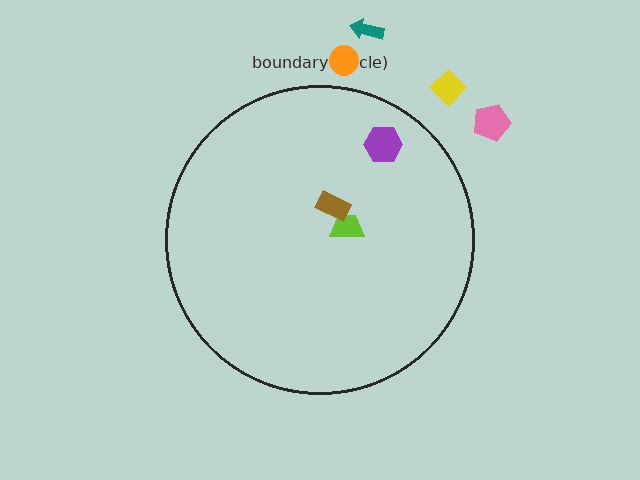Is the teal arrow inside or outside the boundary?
Outside.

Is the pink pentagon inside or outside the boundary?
Outside.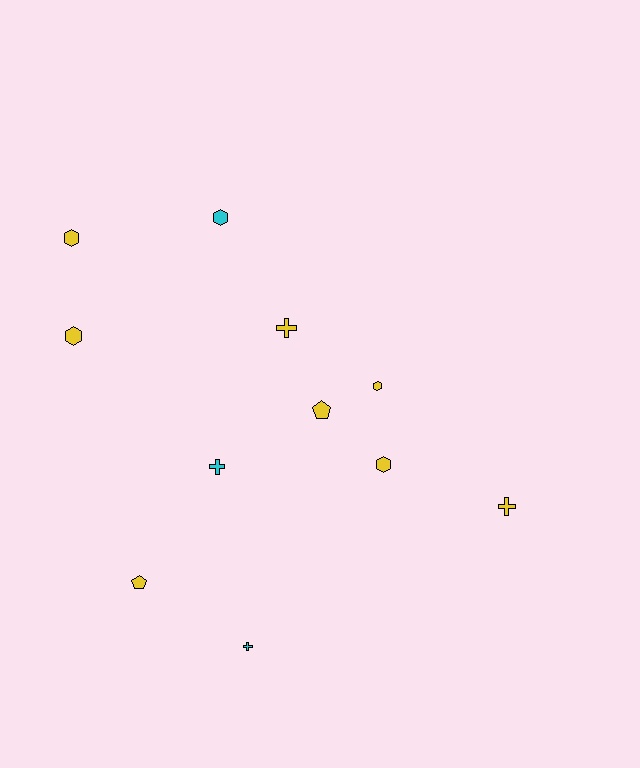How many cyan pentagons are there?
There are no cyan pentagons.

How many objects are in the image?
There are 11 objects.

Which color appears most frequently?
Yellow, with 8 objects.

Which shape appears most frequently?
Hexagon, with 5 objects.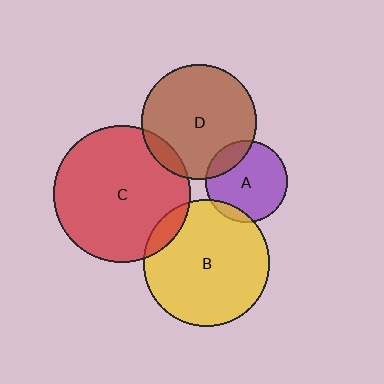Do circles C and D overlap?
Yes.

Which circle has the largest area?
Circle C (red).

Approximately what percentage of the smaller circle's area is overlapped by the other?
Approximately 10%.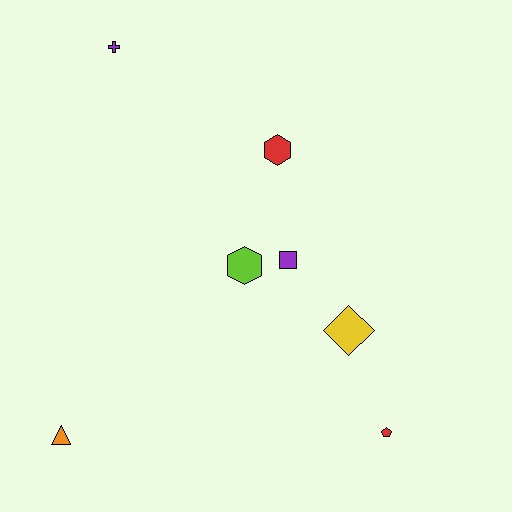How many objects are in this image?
There are 7 objects.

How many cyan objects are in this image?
There are no cyan objects.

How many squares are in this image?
There is 1 square.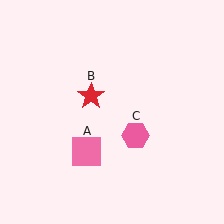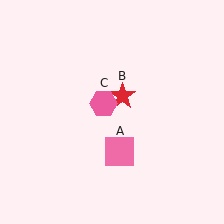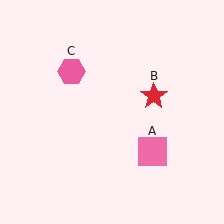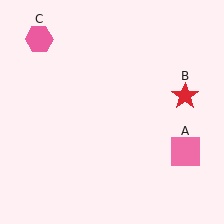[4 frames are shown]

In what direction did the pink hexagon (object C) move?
The pink hexagon (object C) moved up and to the left.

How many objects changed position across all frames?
3 objects changed position: pink square (object A), red star (object B), pink hexagon (object C).